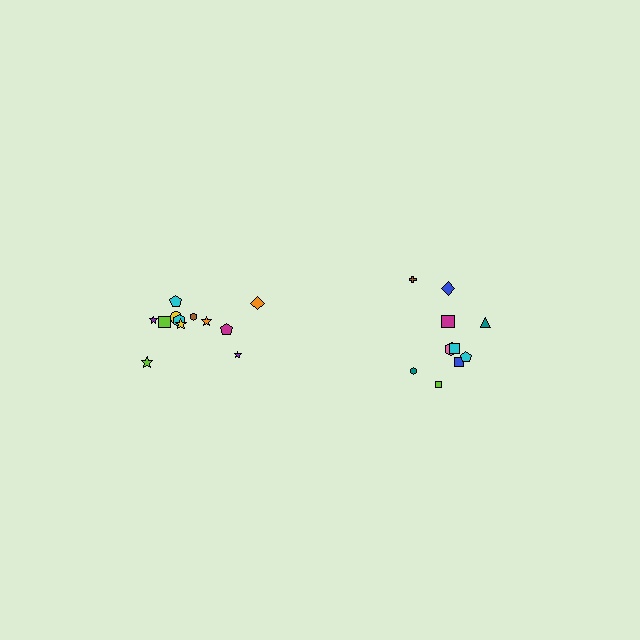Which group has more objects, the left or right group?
The left group.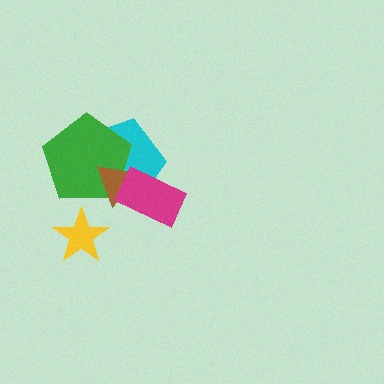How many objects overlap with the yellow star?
0 objects overlap with the yellow star.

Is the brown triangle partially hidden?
Yes, it is partially covered by another shape.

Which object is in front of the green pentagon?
The brown triangle is in front of the green pentagon.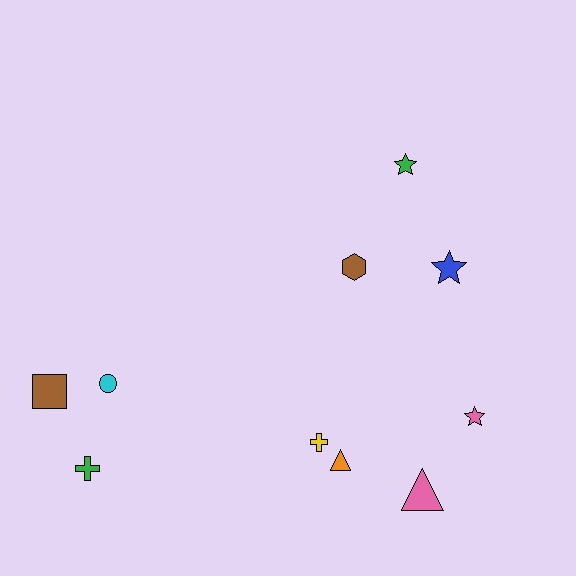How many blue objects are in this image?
There is 1 blue object.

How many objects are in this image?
There are 10 objects.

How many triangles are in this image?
There are 2 triangles.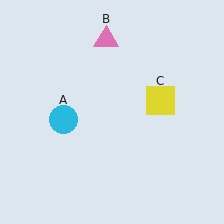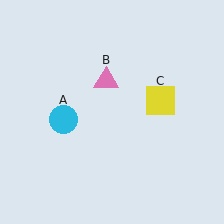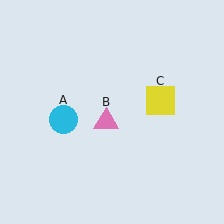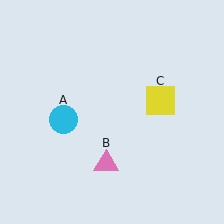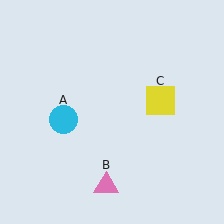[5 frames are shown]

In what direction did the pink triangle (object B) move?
The pink triangle (object B) moved down.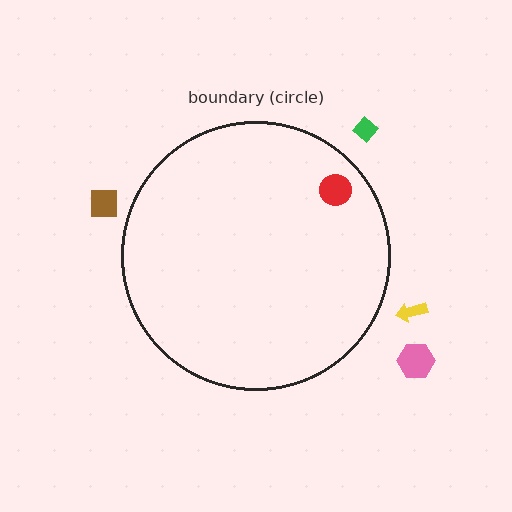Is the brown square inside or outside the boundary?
Outside.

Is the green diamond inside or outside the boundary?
Outside.